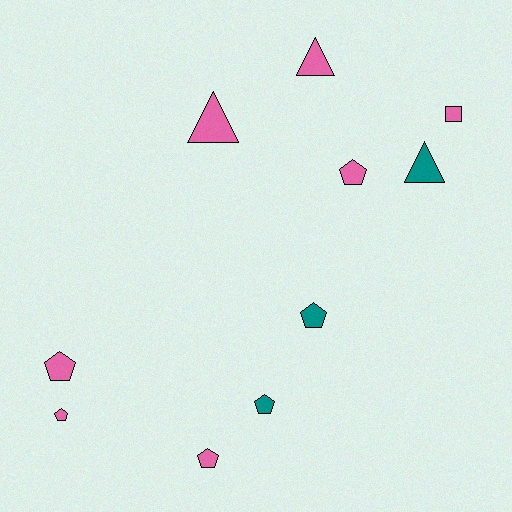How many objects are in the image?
There are 10 objects.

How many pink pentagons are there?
There are 4 pink pentagons.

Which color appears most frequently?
Pink, with 7 objects.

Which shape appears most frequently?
Pentagon, with 6 objects.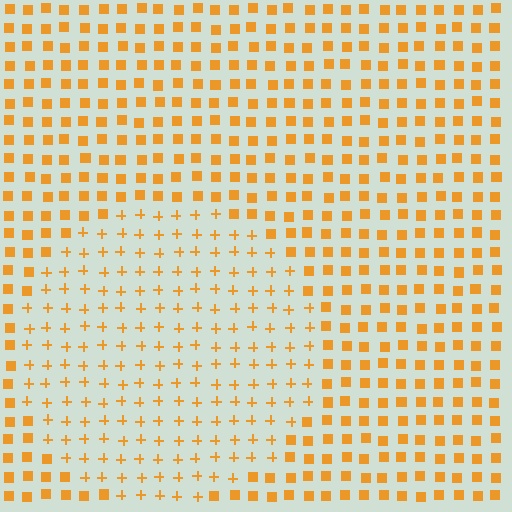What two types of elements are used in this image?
The image uses plus signs inside the circle region and squares outside it.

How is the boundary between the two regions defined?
The boundary is defined by a change in element shape: plus signs inside vs. squares outside. All elements share the same color and spacing.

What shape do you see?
I see a circle.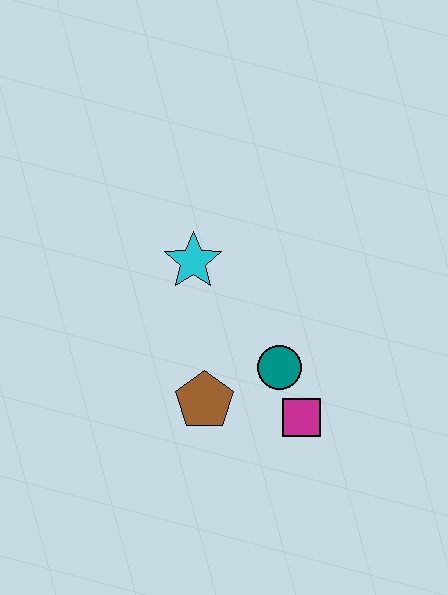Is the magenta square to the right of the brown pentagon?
Yes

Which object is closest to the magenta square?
The teal circle is closest to the magenta square.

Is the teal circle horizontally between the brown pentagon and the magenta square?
Yes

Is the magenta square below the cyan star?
Yes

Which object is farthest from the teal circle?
The cyan star is farthest from the teal circle.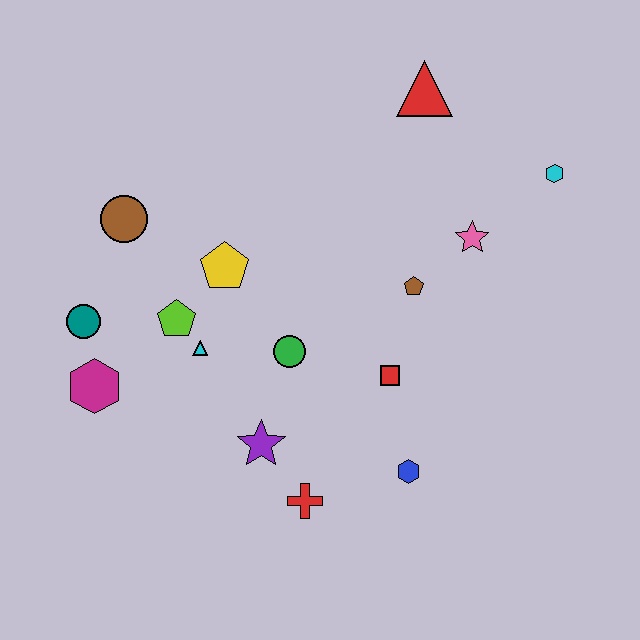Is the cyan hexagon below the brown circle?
No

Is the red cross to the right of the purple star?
Yes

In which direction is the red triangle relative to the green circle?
The red triangle is above the green circle.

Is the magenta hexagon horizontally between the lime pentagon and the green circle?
No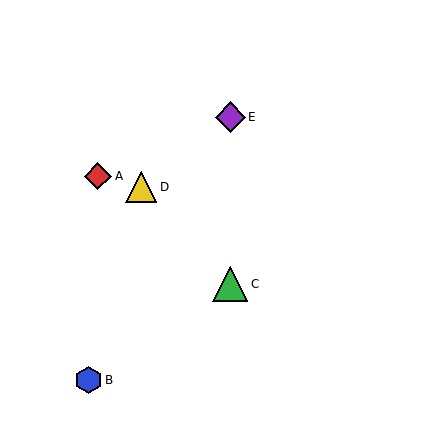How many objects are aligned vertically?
2 objects (C, E) are aligned vertically.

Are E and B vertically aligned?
No, E is at x≈230 and B is at x≈88.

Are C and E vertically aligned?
Yes, both are at x≈230.